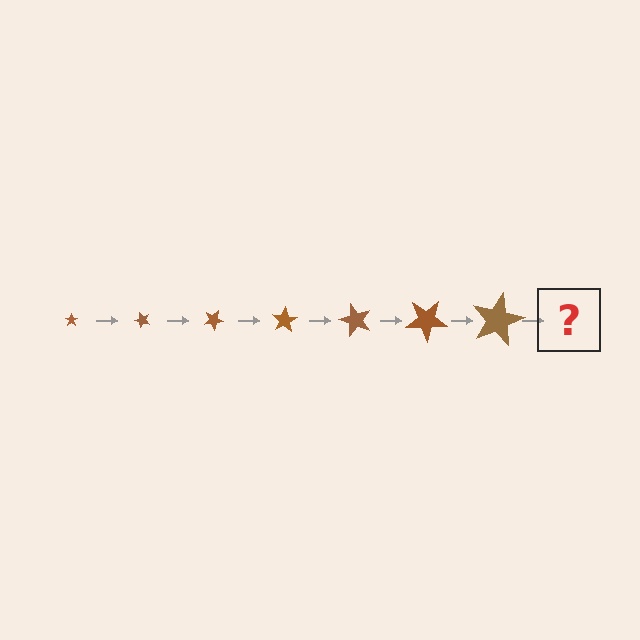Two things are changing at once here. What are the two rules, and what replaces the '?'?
The two rules are that the star grows larger each step and it rotates 50 degrees each step. The '?' should be a star, larger than the previous one and rotated 350 degrees from the start.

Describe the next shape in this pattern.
It should be a star, larger than the previous one and rotated 350 degrees from the start.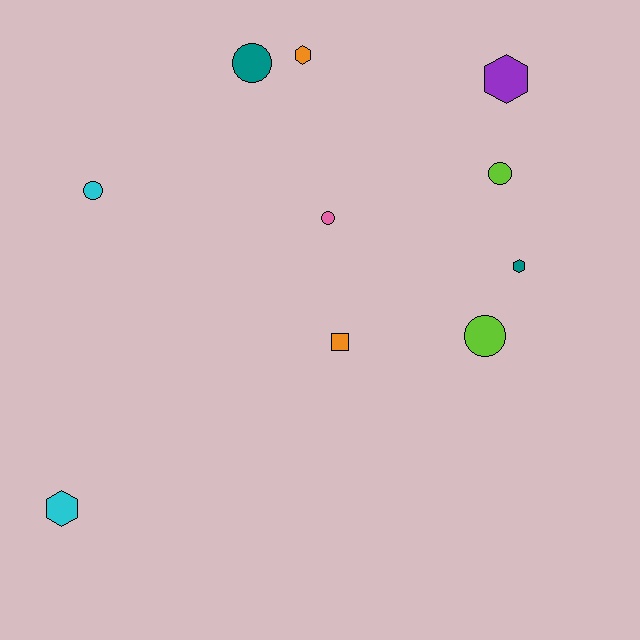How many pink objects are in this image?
There is 1 pink object.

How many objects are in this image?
There are 10 objects.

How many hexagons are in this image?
There are 4 hexagons.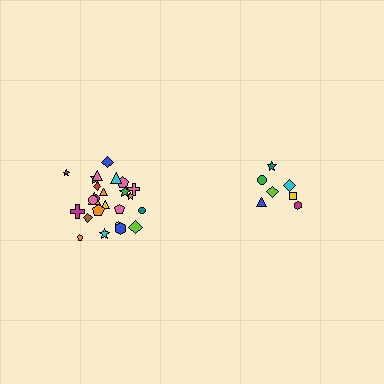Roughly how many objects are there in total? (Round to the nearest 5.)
Roughly 30 objects in total.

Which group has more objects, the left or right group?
The left group.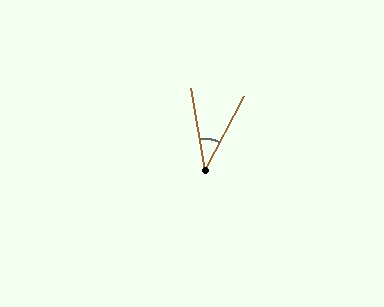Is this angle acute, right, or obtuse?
It is acute.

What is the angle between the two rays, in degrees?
Approximately 38 degrees.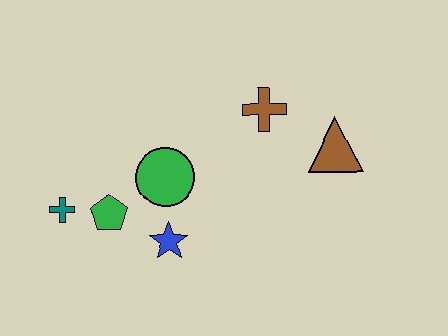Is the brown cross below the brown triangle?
No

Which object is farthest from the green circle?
The brown triangle is farthest from the green circle.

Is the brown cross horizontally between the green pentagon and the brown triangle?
Yes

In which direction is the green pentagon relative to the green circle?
The green pentagon is to the left of the green circle.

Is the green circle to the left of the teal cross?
No